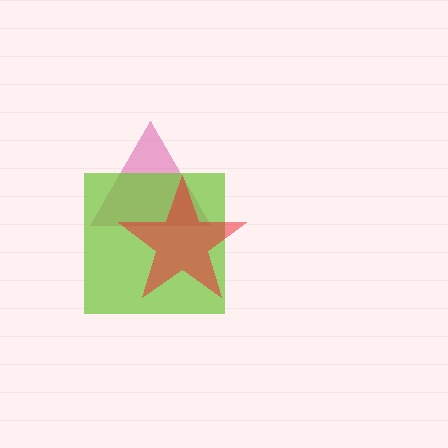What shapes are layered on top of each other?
The layered shapes are: a pink triangle, a lime square, a red star.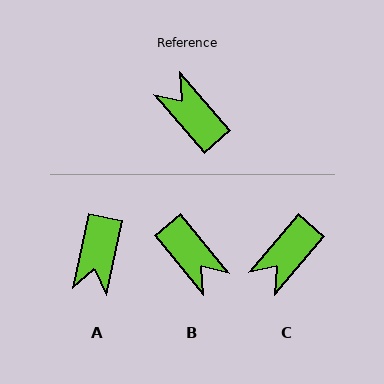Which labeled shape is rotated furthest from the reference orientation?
B, about 178 degrees away.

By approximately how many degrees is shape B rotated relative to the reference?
Approximately 178 degrees counter-clockwise.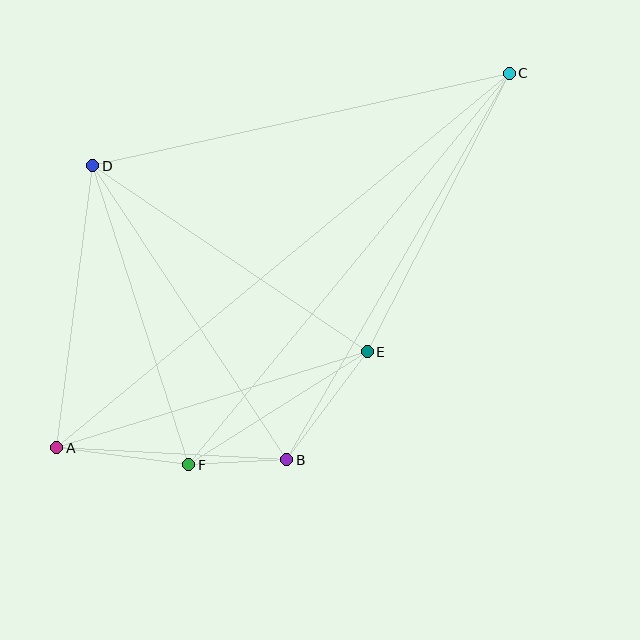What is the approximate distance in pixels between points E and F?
The distance between E and F is approximately 211 pixels.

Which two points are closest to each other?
Points B and F are closest to each other.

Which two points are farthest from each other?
Points A and C are farthest from each other.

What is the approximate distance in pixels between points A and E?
The distance between A and E is approximately 325 pixels.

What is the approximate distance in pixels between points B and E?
The distance between B and E is approximately 134 pixels.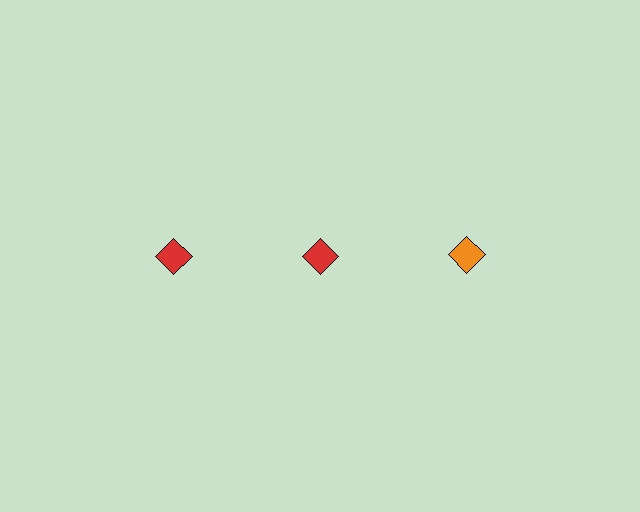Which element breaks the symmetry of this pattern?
The orange diamond in the top row, center column breaks the symmetry. All other shapes are red diamonds.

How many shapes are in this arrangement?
There are 3 shapes arranged in a grid pattern.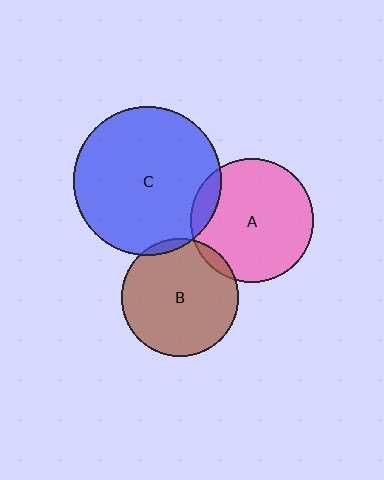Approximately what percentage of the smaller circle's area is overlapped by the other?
Approximately 5%.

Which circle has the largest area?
Circle C (blue).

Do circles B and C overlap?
Yes.